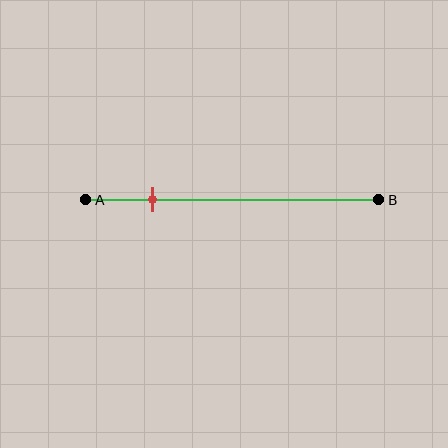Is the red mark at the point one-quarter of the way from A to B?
Yes, the mark is approximately at the one-quarter point.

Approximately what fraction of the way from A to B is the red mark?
The red mark is approximately 25% of the way from A to B.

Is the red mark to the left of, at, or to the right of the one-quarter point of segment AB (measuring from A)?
The red mark is approximately at the one-quarter point of segment AB.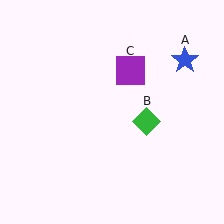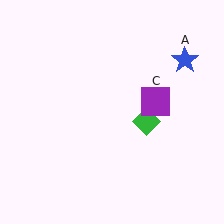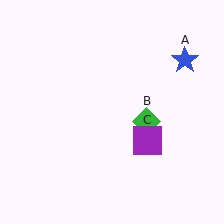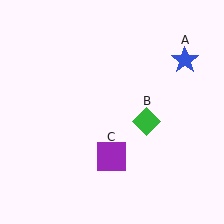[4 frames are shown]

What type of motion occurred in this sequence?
The purple square (object C) rotated clockwise around the center of the scene.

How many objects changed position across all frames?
1 object changed position: purple square (object C).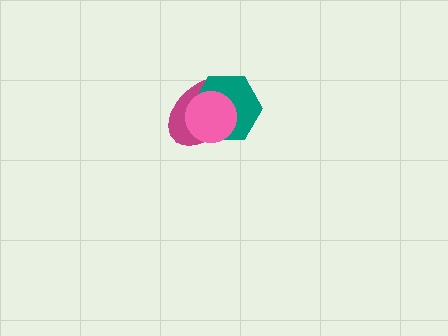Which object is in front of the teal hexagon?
The pink circle is in front of the teal hexagon.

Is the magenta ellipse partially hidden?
Yes, it is partially covered by another shape.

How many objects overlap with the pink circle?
2 objects overlap with the pink circle.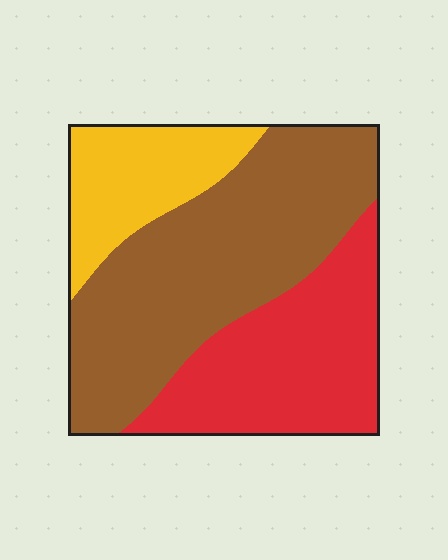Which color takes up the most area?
Brown, at roughly 50%.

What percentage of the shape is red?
Red takes up about one third (1/3) of the shape.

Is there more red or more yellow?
Red.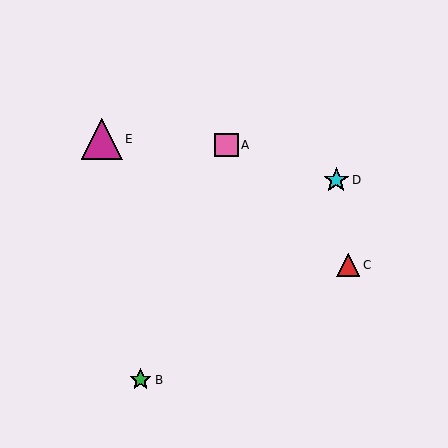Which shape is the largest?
The magenta triangle (labeled E) is the largest.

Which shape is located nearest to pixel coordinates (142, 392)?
The green star (labeled B) at (141, 380) is nearest to that location.